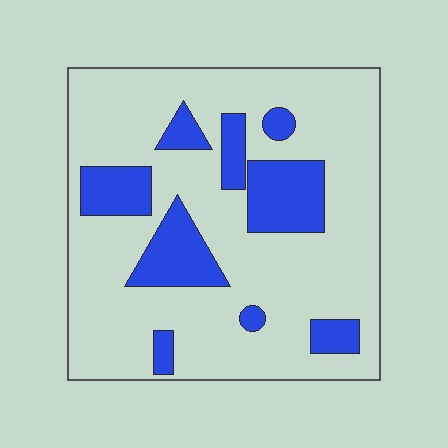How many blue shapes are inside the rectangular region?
9.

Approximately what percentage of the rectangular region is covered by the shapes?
Approximately 20%.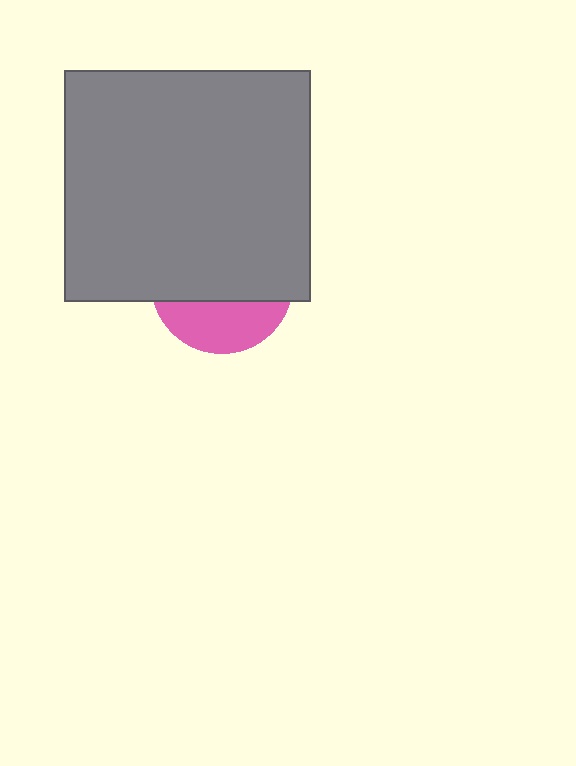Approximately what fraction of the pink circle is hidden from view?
Roughly 66% of the pink circle is hidden behind the gray rectangle.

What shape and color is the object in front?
The object in front is a gray rectangle.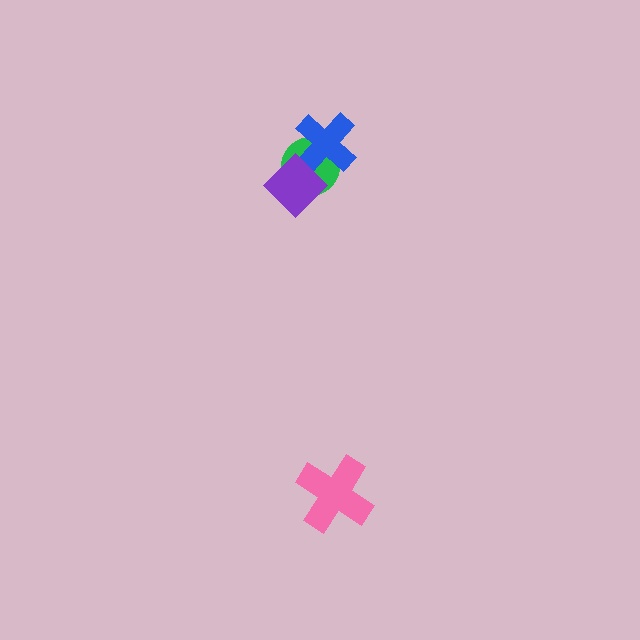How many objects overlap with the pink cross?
0 objects overlap with the pink cross.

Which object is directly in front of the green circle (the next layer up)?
The blue cross is directly in front of the green circle.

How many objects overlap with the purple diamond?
2 objects overlap with the purple diamond.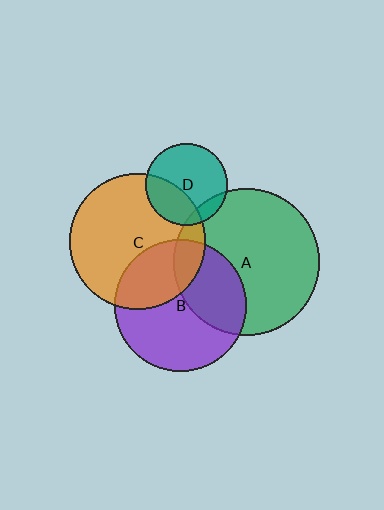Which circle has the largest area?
Circle A (green).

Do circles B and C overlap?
Yes.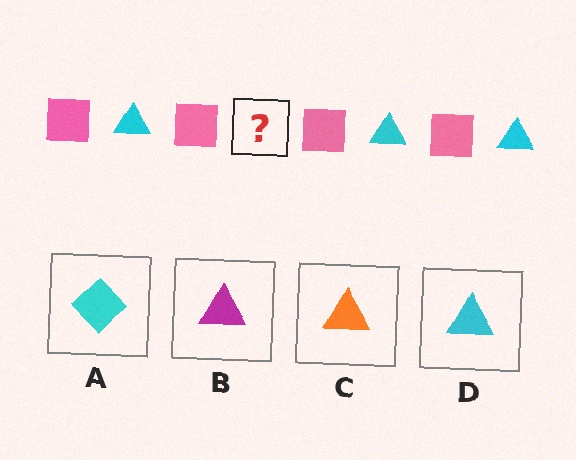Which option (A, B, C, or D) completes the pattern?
D.